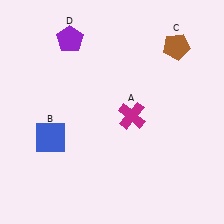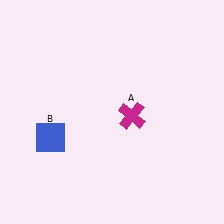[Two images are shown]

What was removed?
The purple pentagon (D), the brown pentagon (C) were removed in Image 2.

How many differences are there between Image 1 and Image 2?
There are 2 differences between the two images.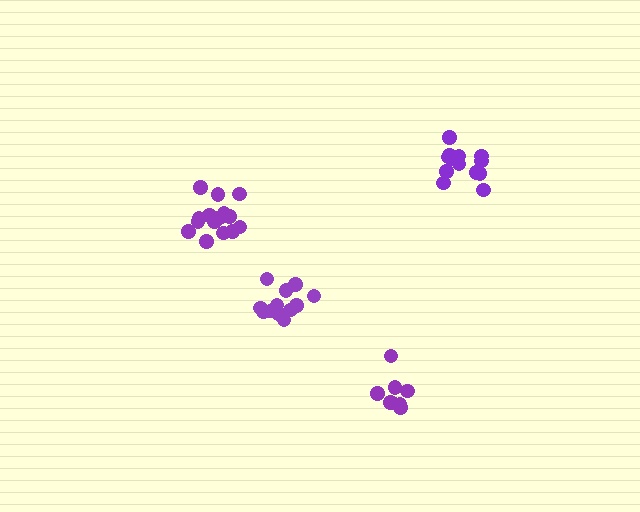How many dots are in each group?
Group 1: 14 dots, Group 2: 12 dots, Group 3: 9 dots, Group 4: 15 dots (50 total).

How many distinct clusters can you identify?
There are 4 distinct clusters.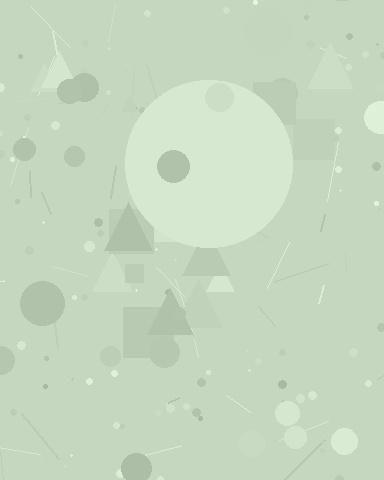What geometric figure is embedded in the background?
A circle is embedded in the background.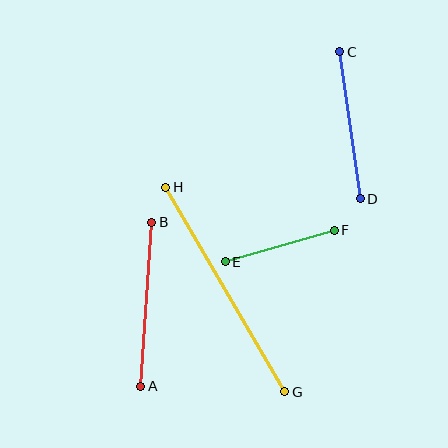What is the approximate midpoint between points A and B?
The midpoint is at approximately (146, 304) pixels.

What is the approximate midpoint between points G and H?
The midpoint is at approximately (225, 289) pixels.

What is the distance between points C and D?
The distance is approximately 148 pixels.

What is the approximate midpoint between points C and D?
The midpoint is at approximately (350, 125) pixels.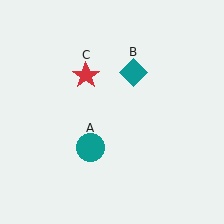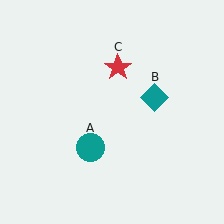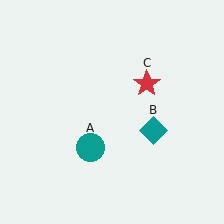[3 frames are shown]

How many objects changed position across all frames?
2 objects changed position: teal diamond (object B), red star (object C).